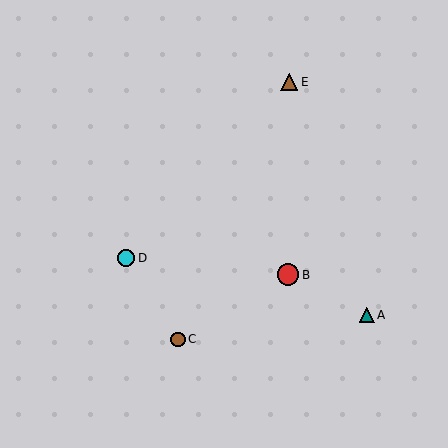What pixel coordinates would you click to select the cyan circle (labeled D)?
Click at (126, 258) to select the cyan circle D.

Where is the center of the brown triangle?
The center of the brown triangle is at (289, 82).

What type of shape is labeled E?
Shape E is a brown triangle.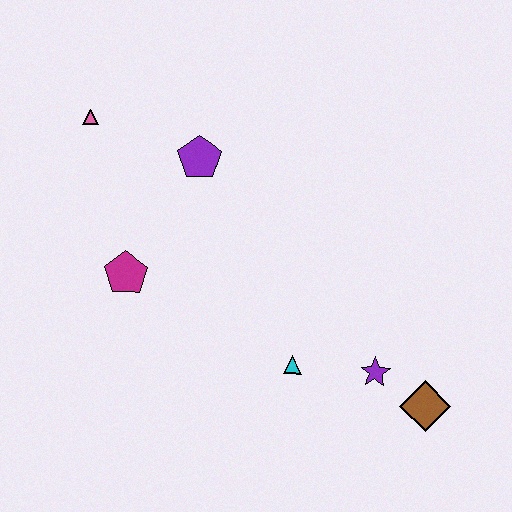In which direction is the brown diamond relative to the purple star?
The brown diamond is to the right of the purple star.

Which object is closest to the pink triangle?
The purple pentagon is closest to the pink triangle.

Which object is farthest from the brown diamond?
The pink triangle is farthest from the brown diamond.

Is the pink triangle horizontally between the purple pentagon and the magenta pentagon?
No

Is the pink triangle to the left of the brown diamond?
Yes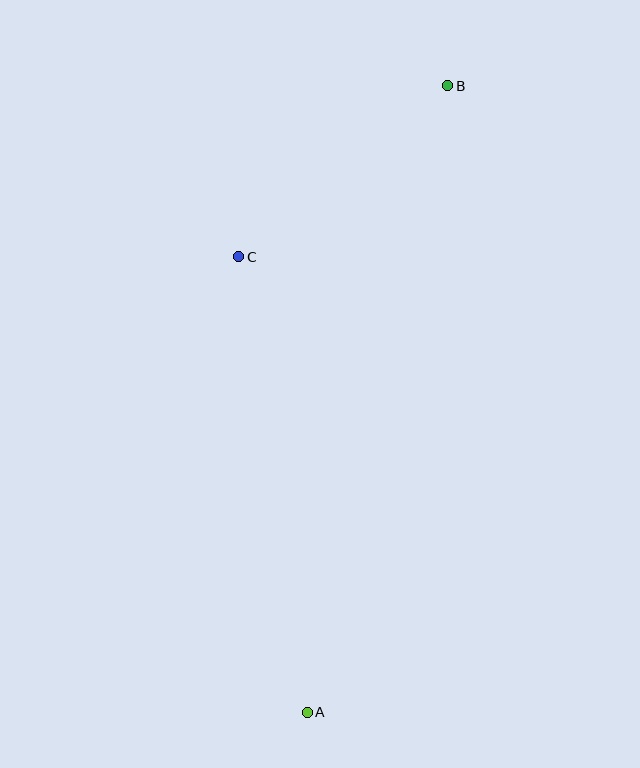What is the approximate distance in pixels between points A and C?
The distance between A and C is approximately 461 pixels.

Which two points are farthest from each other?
Points A and B are farthest from each other.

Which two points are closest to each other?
Points B and C are closest to each other.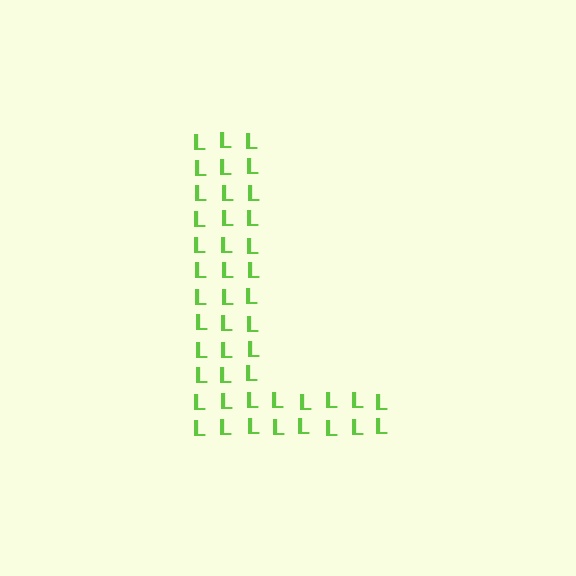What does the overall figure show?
The overall figure shows the letter L.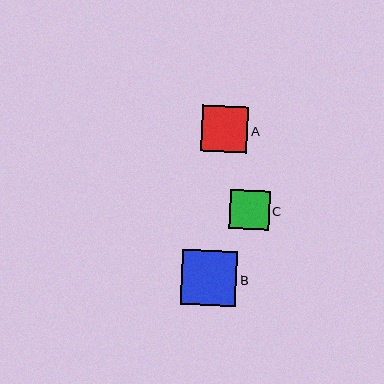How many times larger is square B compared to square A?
Square B is approximately 1.2 times the size of square A.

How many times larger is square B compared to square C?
Square B is approximately 1.4 times the size of square C.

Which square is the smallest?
Square C is the smallest with a size of approximately 39 pixels.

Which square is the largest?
Square B is the largest with a size of approximately 55 pixels.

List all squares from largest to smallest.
From largest to smallest: B, A, C.